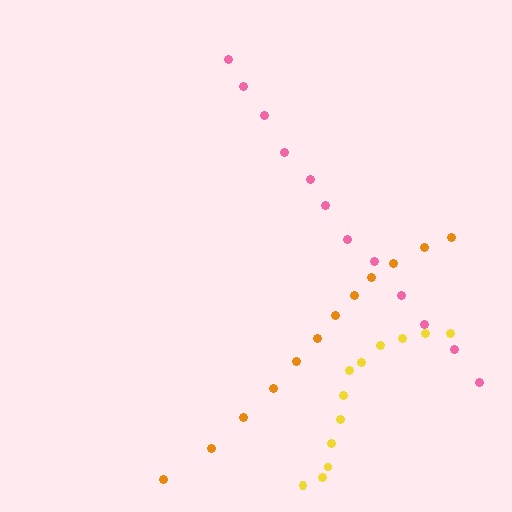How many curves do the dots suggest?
There are 3 distinct paths.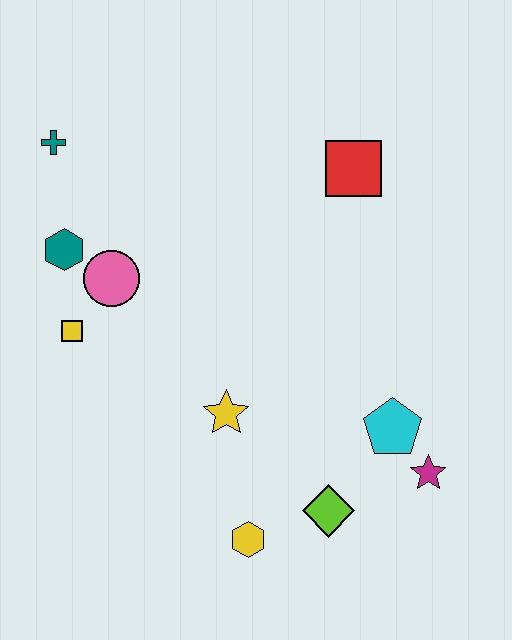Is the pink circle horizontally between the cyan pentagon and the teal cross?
Yes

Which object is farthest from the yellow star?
The teal cross is farthest from the yellow star.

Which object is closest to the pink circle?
The teal hexagon is closest to the pink circle.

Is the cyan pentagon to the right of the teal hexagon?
Yes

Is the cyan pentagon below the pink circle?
Yes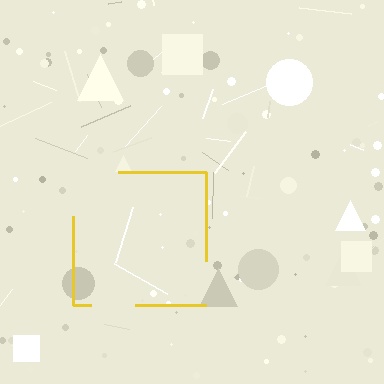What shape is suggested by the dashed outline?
The dashed outline suggests a square.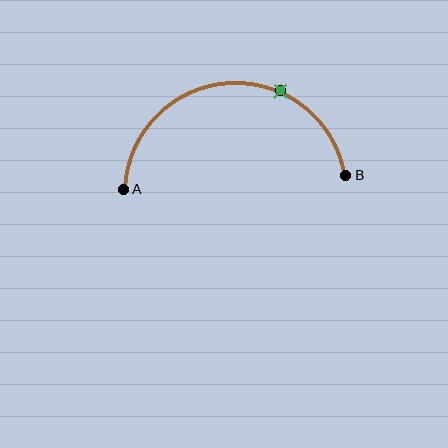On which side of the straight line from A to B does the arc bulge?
The arc bulges above the straight line connecting A and B.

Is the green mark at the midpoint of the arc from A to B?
No. The green mark lies on the arc but is closer to endpoint B. The arc midpoint would be at the point on the curve equidistant along the arc from both A and B.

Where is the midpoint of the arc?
The arc midpoint is the point on the curve farthest from the straight line joining A and B. It sits above that line.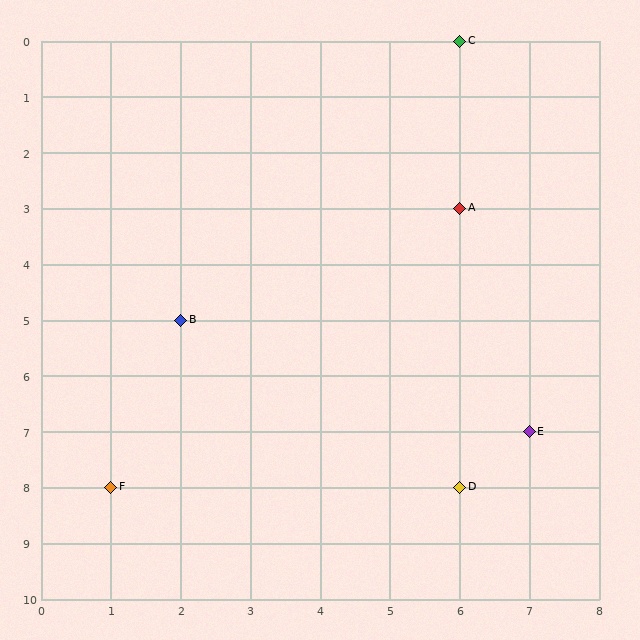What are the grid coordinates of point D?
Point D is at grid coordinates (6, 8).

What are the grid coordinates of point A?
Point A is at grid coordinates (6, 3).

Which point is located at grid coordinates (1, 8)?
Point F is at (1, 8).